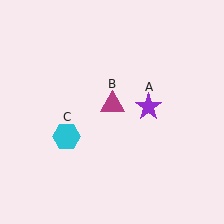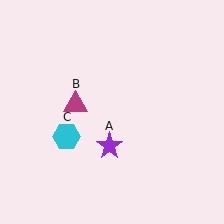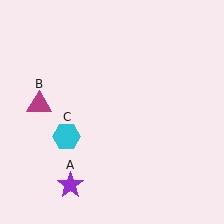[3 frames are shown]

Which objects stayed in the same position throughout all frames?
Cyan hexagon (object C) remained stationary.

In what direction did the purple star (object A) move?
The purple star (object A) moved down and to the left.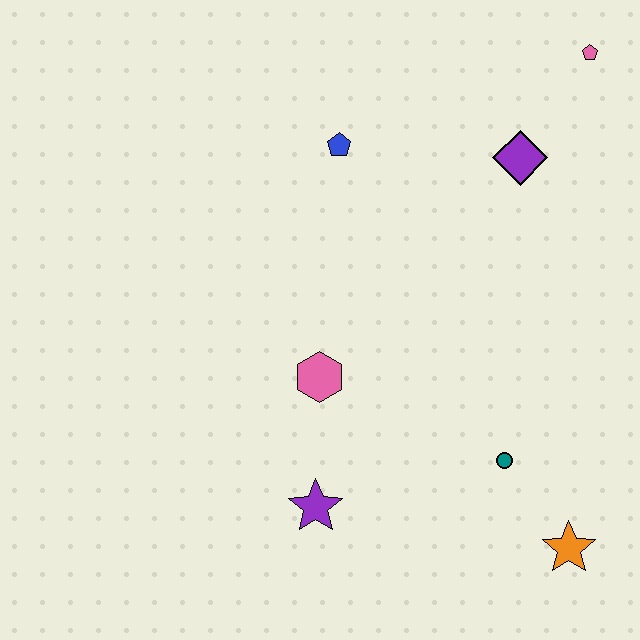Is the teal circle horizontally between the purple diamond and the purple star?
Yes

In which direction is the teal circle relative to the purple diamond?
The teal circle is below the purple diamond.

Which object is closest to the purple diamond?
The pink pentagon is closest to the purple diamond.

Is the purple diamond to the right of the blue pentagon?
Yes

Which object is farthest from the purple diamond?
The purple star is farthest from the purple diamond.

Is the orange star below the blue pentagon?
Yes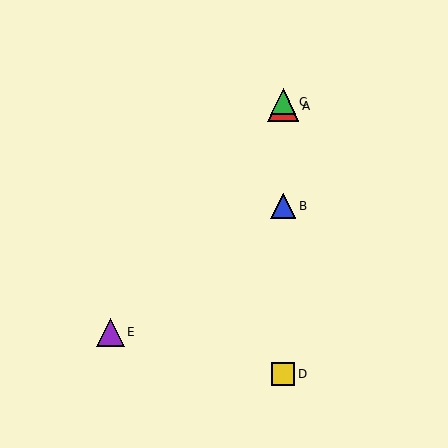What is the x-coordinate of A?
Object A is at x≈283.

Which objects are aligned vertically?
Objects A, B, C, D are aligned vertically.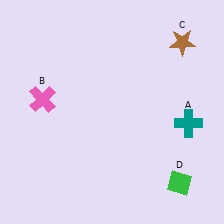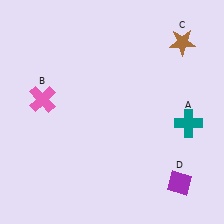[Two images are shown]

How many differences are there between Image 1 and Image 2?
There is 1 difference between the two images.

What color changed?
The diamond (D) changed from green in Image 1 to purple in Image 2.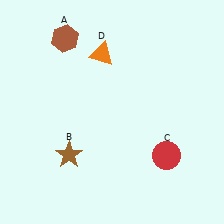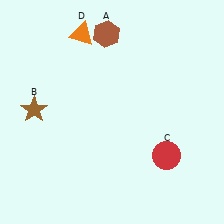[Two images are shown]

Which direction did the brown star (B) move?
The brown star (B) moved up.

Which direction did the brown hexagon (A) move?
The brown hexagon (A) moved right.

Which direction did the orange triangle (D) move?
The orange triangle (D) moved left.